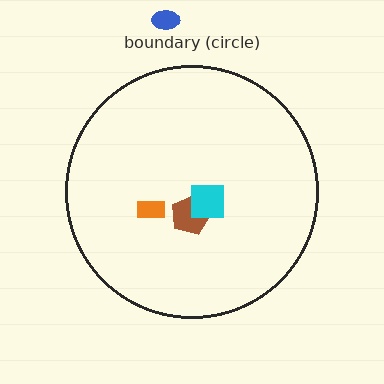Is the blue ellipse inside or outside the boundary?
Outside.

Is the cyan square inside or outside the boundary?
Inside.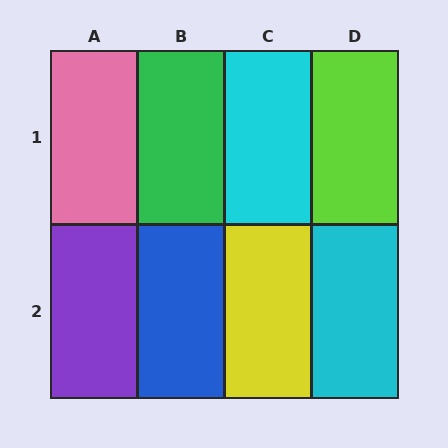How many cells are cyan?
2 cells are cyan.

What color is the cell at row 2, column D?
Cyan.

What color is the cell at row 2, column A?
Purple.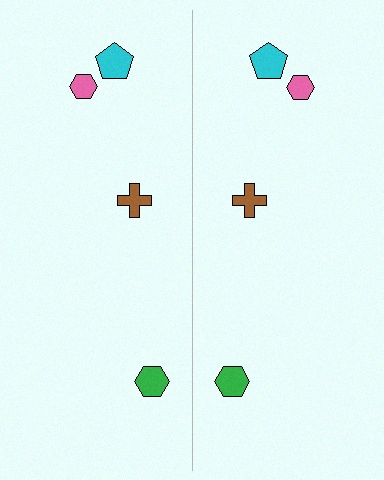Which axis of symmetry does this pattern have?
The pattern has a vertical axis of symmetry running through the center of the image.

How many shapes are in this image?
There are 8 shapes in this image.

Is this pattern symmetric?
Yes, this pattern has bilateral (reflection) symmetry.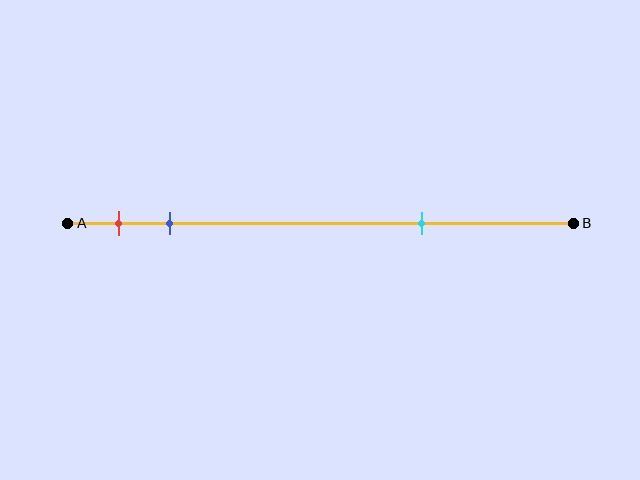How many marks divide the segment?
There are 3 marks dividing the segment.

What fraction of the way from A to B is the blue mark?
The blue mark is approximately 20% (0.2) of the way from A to B.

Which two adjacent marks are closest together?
The red and blue marks are the closest adjacent pair.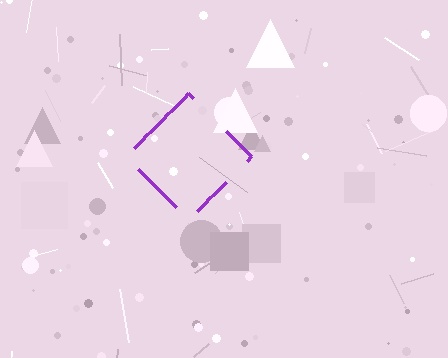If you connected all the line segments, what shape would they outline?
They would outline a diamond.